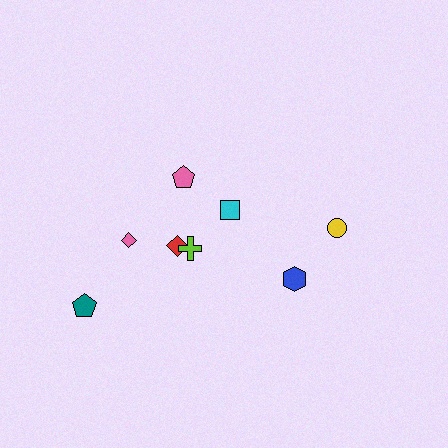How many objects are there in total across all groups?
There are 8 objects.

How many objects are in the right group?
There are 3 objects.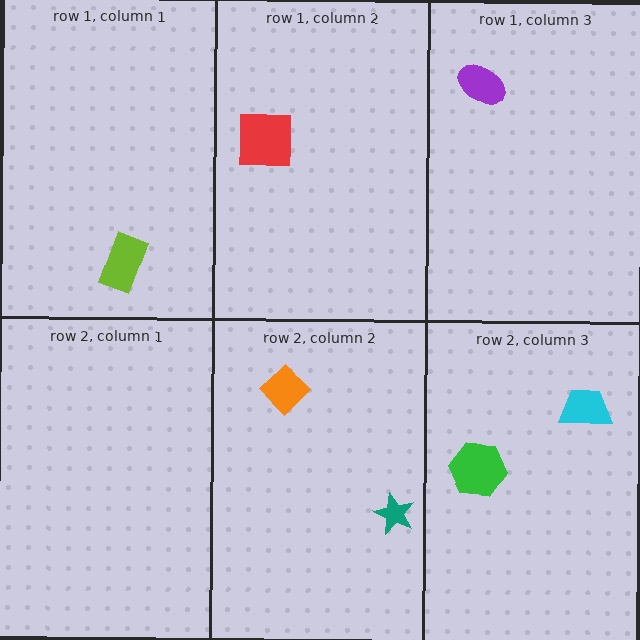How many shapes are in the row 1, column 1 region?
1.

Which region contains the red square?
The row 1, column 2 region.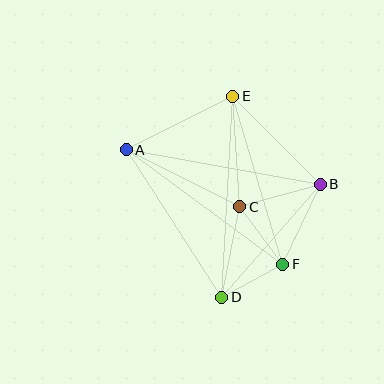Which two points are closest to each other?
Points D and F are closest to each other.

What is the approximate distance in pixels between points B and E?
The distance between B and E is approximately 124 pixels.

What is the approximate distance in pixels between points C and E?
The distance between C and E is approximately 111 pixels.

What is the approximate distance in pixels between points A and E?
The distance between A and E is approximately 119 pixels.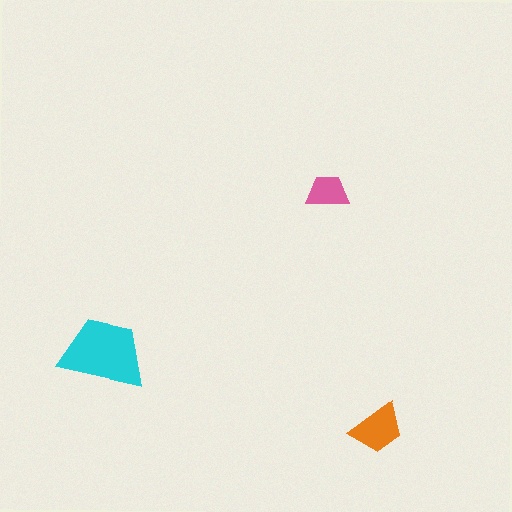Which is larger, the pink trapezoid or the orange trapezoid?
The orange one.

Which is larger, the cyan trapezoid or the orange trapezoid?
The cyan one.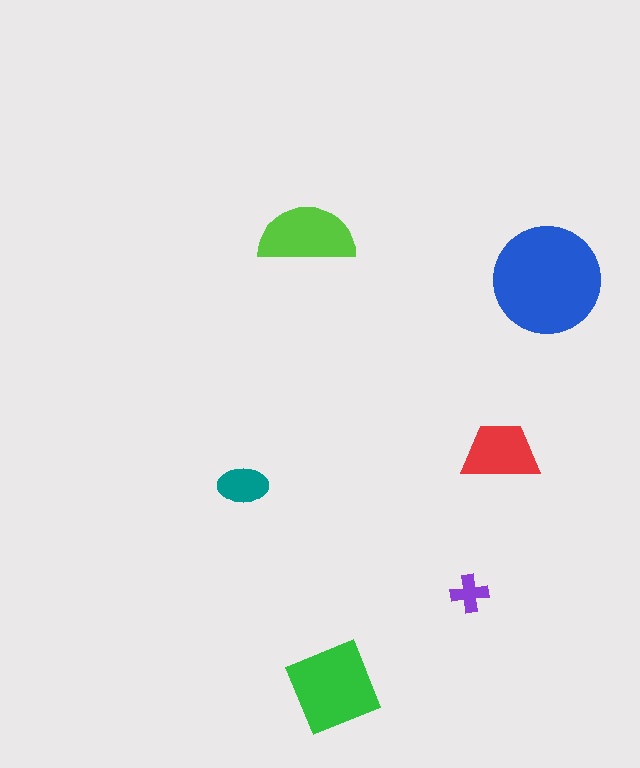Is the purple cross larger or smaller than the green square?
Smaller.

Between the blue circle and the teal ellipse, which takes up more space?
The blue circle.